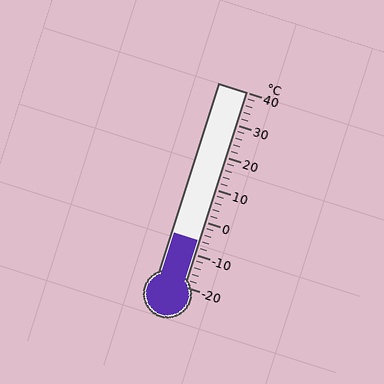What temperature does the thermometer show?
The thermometer shows approximately -6°C.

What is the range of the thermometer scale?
The thermometer scale ranges from -20°C to 40°C.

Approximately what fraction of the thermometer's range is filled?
The thermometer is filled to approximately 25% of its range.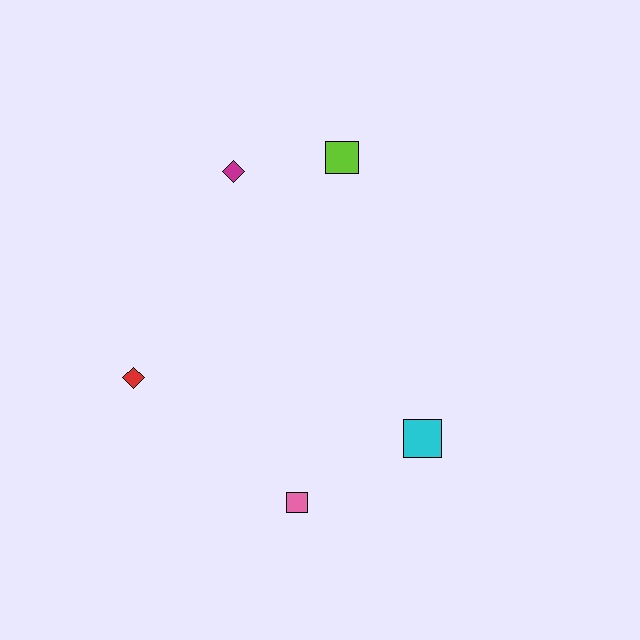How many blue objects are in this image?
There are no blue objects.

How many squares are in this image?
There are 3 squares.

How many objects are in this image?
There are 5 objects.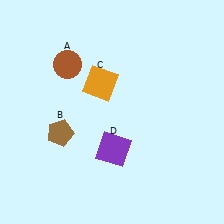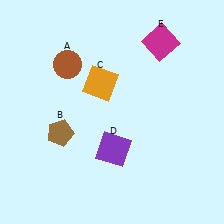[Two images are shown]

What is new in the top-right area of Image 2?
A magenta square (E) was added in the top-right area of Image 2.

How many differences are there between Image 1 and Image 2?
There is 1 difference between the two images.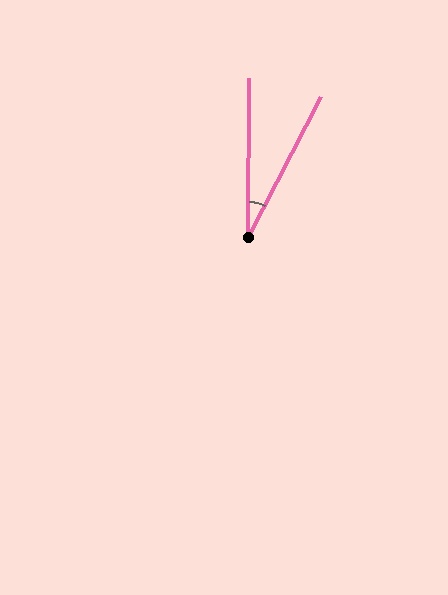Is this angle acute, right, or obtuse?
It is acute.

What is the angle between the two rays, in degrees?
Approximately 27 degrees.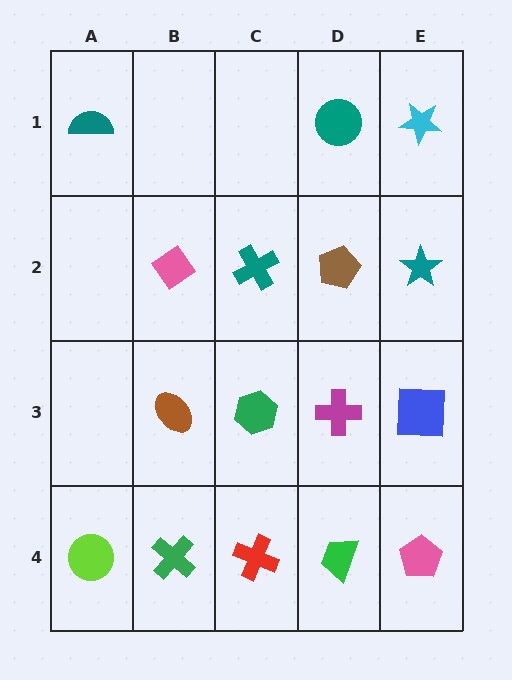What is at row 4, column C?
A red cross.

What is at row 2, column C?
A teal cross.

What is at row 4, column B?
A green cross.